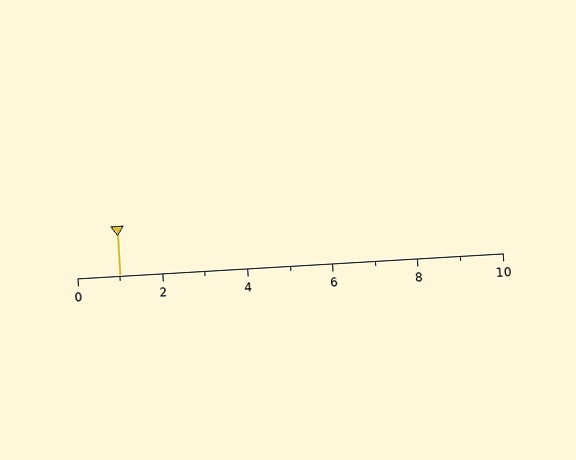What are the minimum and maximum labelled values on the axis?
The axis runs from 0 to 10.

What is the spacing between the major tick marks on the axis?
The major ticks are spaced 2 apart.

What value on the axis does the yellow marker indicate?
The marker indicates approximately 1.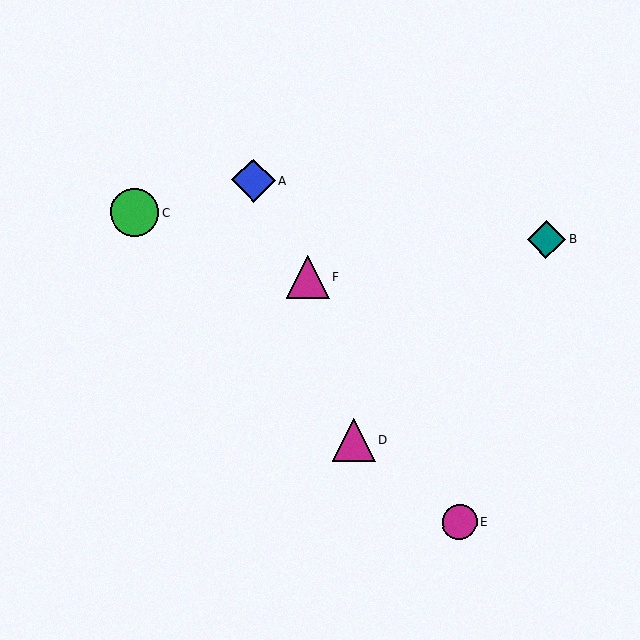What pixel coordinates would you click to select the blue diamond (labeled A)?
Click at (253, 180) to select the blue diamond A.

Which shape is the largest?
The green circle (labeled C) is the largest.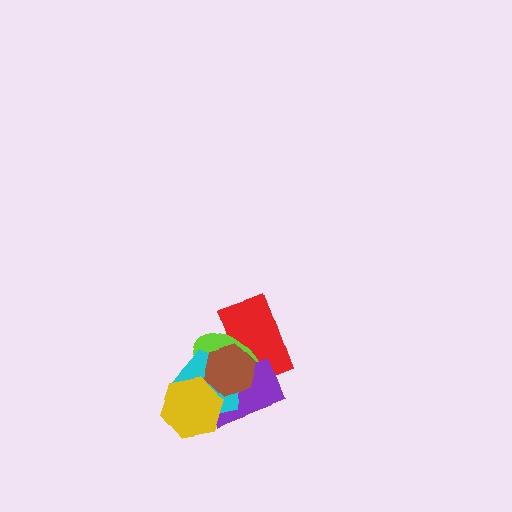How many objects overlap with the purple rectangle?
5 objects overlap with the purple rectangle.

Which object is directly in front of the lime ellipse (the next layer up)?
The purple rectangle is directly in front of the lime ellipse.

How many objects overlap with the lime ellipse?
5 objects overlap with the lime ellipse.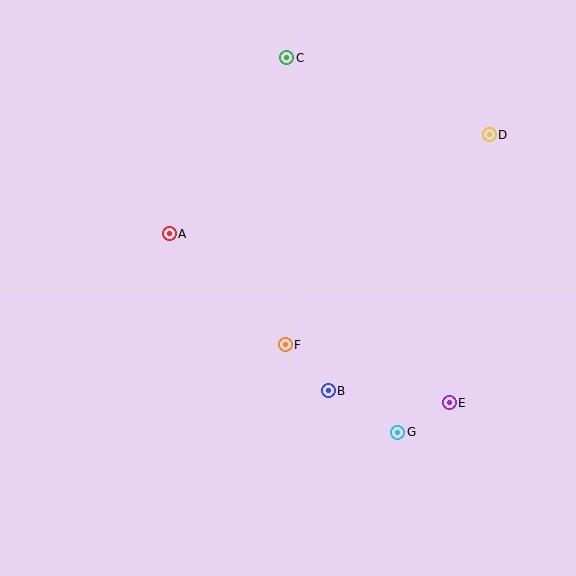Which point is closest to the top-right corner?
Point D is closest to the top-right corner.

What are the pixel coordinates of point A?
Point A is at (169, 234).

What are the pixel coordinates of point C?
Point C is at (287, 58).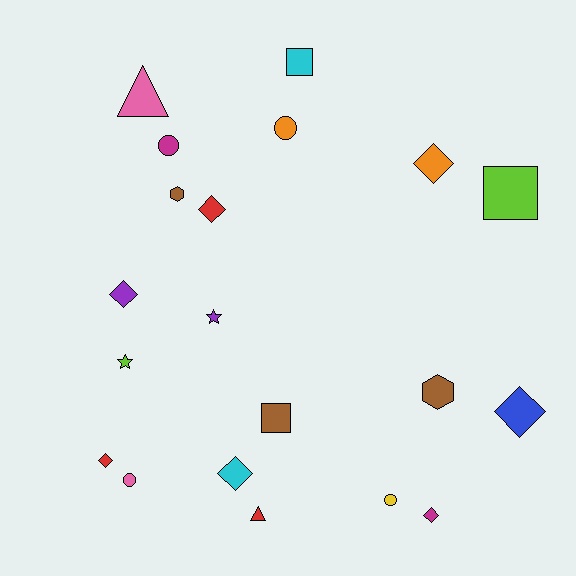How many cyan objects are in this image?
There are 2 cyan objects.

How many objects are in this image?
There are 20 objects.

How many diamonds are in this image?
There are 7 diamonds.